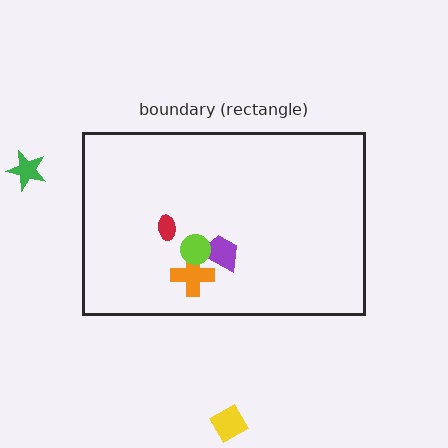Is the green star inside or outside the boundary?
Outside.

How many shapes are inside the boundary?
4 inside, 2 outside.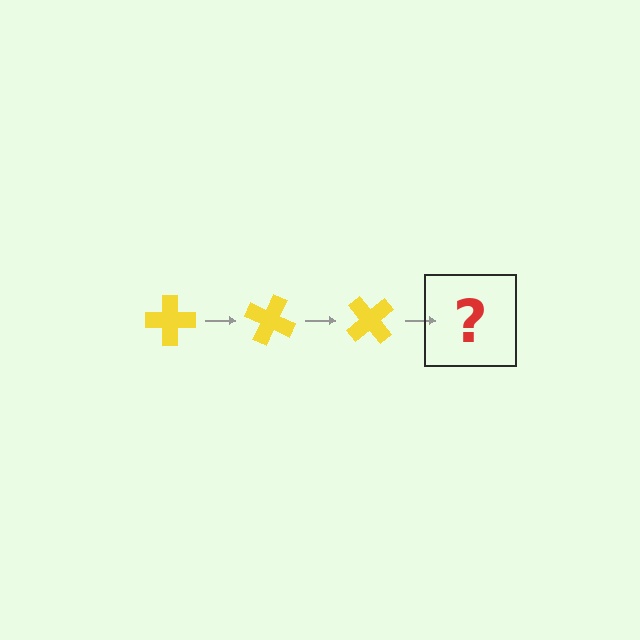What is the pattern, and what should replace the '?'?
The pattern is that the cross rotates 25 degrees each step. The '?' should be a yellow cross rotated 75 degrees.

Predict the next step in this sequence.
The next step is a yellow cross rotated 75 degrees.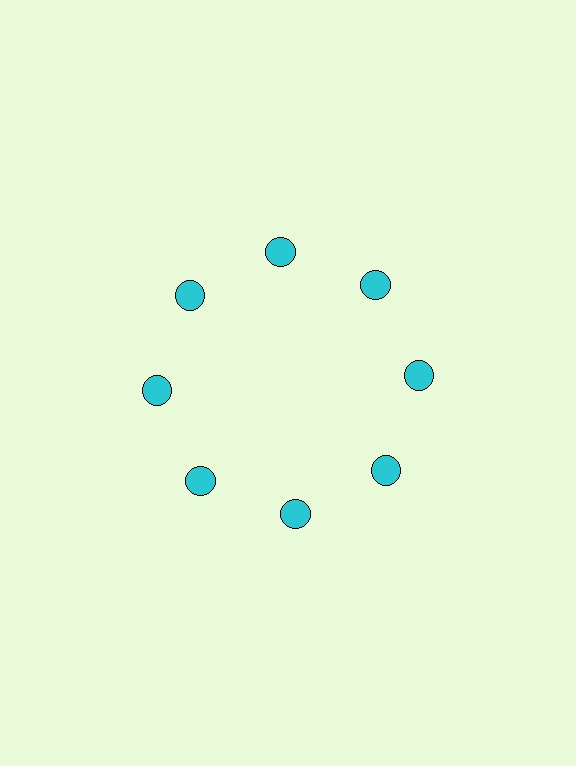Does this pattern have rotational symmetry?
Yes, this pattern has 8-fold rotational symmetry. It looks the same after rotating 45 degrees around the center.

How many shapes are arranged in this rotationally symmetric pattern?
There are 8 shapes, arranged in 8 groups of 1.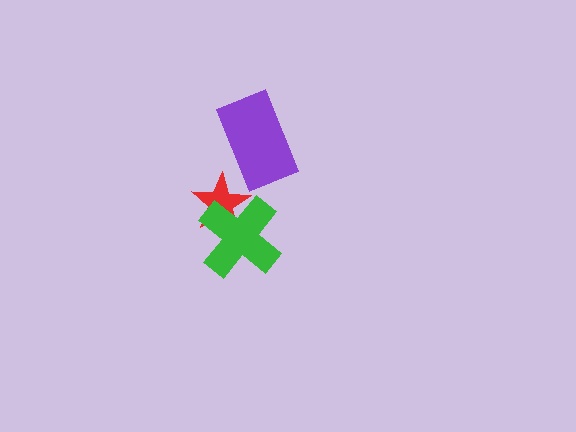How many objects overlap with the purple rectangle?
0 objects overlap with the purple rectangle.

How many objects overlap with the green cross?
1 object overlaps with the green cross.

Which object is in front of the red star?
The green cross is in front of the red star.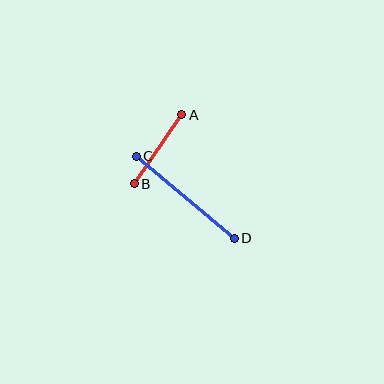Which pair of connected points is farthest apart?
Points C and D are farthest apart.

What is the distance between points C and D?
The distance is approximately 128 pixels.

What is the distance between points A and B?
The distance is approximately 84 pixels.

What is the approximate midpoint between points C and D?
The midpoint is at approximately (185, 197) pixels.